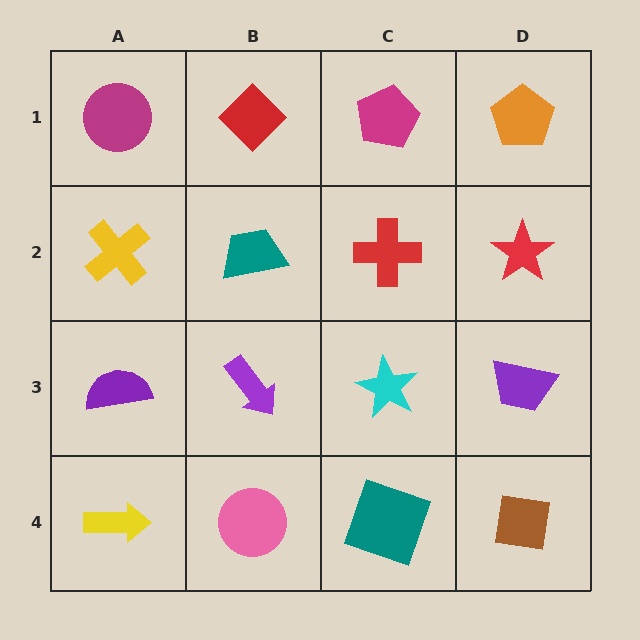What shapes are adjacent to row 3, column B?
A teal trapezoid (row 2, column B), a pink circle (row 4, column B), a purple semicircle (row 3, column A), a cyan star (row 3, column C).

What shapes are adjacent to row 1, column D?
A red star (row 2, column D), a magenta pentagon (row 1, column C).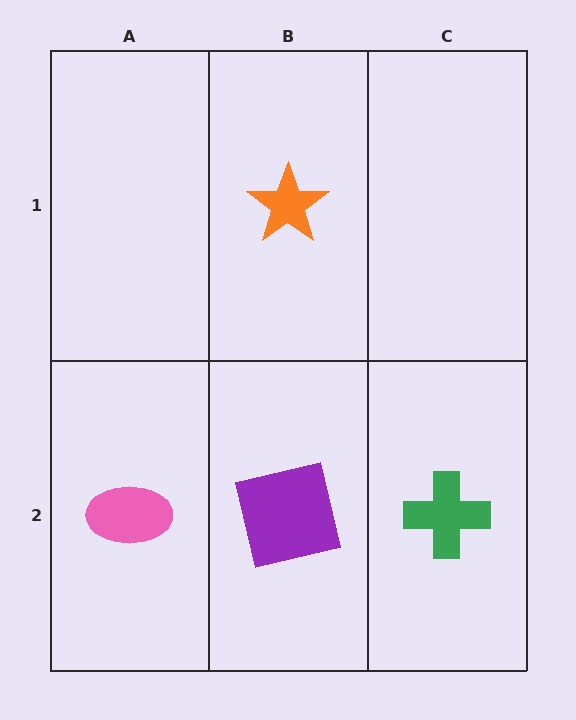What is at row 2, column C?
A green cross.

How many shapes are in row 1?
1 shape.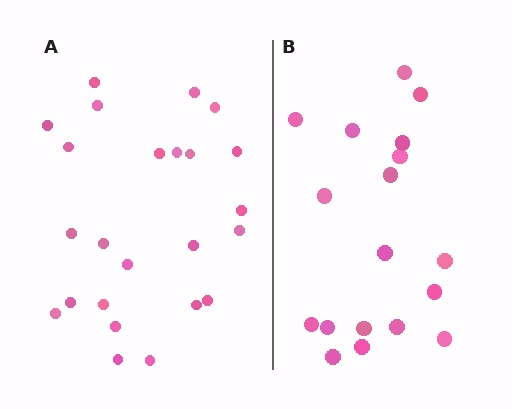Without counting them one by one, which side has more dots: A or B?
Region A (the left region) has more dots.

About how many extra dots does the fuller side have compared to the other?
Region A has about 6 more dots than region B.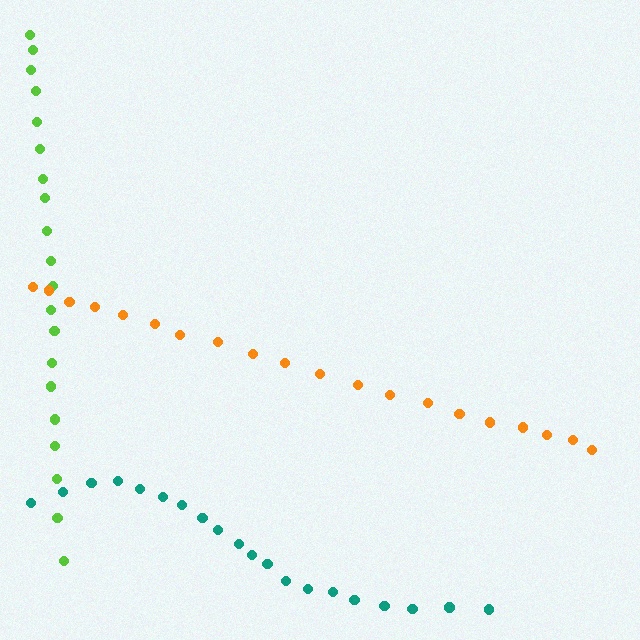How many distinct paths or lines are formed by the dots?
There are 3 distinct paths.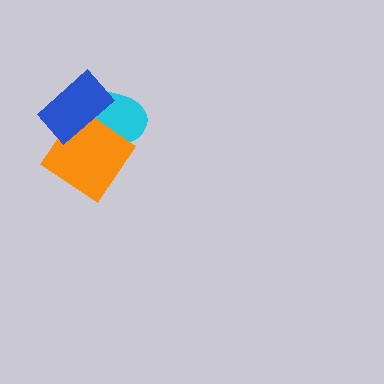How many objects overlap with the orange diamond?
2 objects overlap with the orange diamond.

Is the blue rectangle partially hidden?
No, no other shape covers it.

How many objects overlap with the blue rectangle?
2 objects overlap with the blue rectangle.